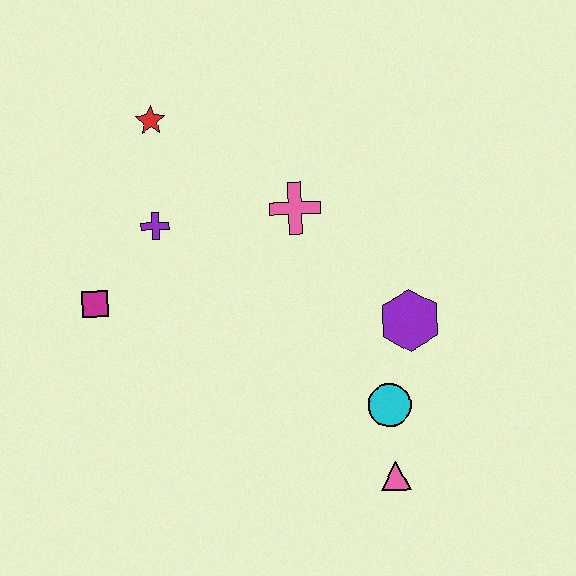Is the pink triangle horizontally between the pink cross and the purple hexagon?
Yes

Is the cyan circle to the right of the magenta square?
Yes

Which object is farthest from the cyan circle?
The red star is farthest from the cyan circle.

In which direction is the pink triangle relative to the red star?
The pink triangle is below the red star.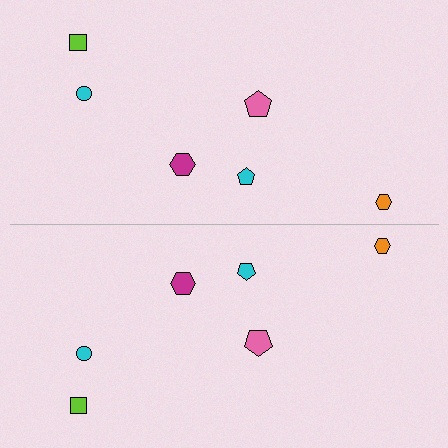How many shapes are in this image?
There are 12 shapes in this image.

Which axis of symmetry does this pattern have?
The pattern has a horizontal axis of symmetry running through the center of the image.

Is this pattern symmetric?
Yes, this pattern has bilateral (reflection) symmetry.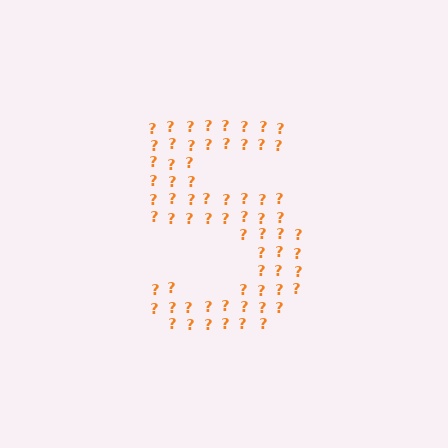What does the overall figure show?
The overall figure shows the digit 5.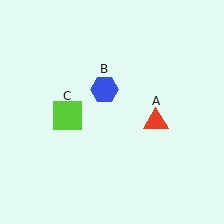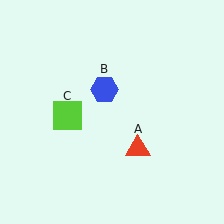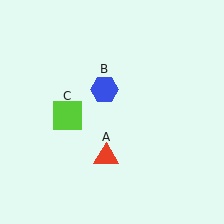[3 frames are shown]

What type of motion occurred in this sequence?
The red triangle (object A) rotated clockwise around the center of the scene.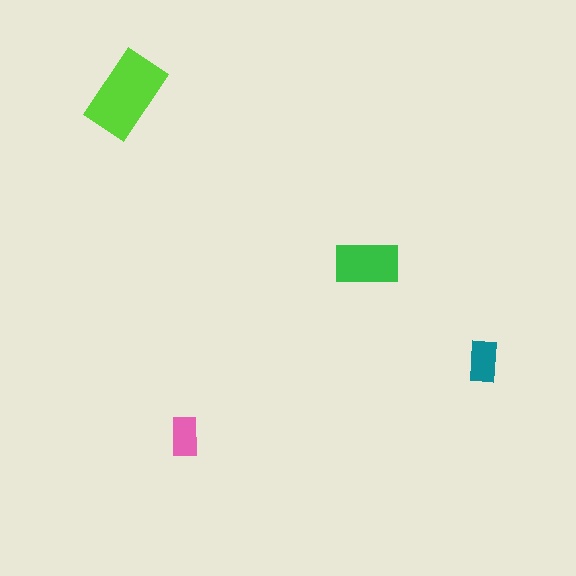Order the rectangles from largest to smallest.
the lime one, the green one, the teal one, the pink one.